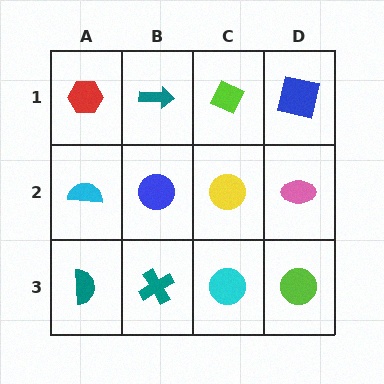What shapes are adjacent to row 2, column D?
A blue square (row 1, column D), a lime circle (row 3, column D), a yellow circle (row 2, column C).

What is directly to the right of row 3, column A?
A teal cross.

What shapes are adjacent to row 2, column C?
A lime diamond (row 1, column C), a cyan circle (row 3, column C), a blue circle (row 2, column B), a pink ellipse (row 2, column D).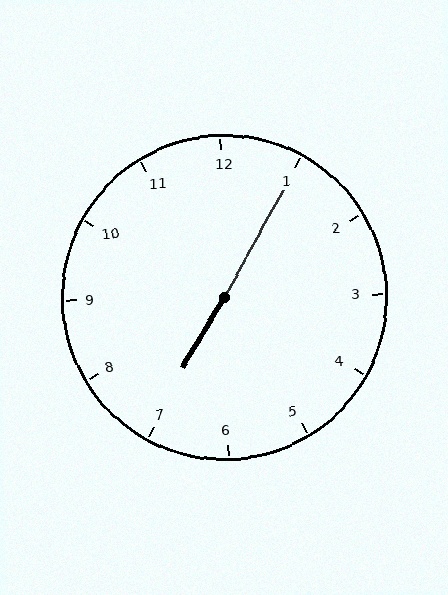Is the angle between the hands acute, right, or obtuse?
It is obtuse.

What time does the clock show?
7:05.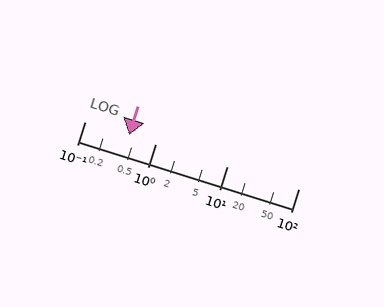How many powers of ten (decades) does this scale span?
The scale spans 3 decades, from 0.1 to 100.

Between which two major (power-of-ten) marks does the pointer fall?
The pointer is between 0.1 and 1.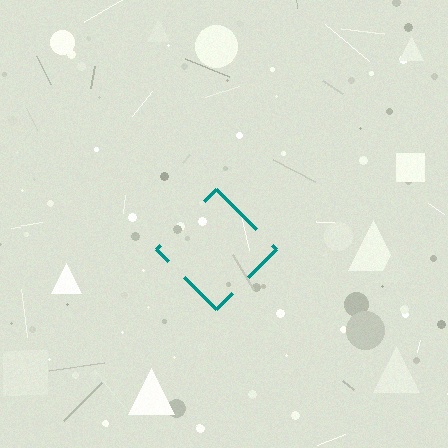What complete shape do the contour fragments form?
The contour fragments form a diamond.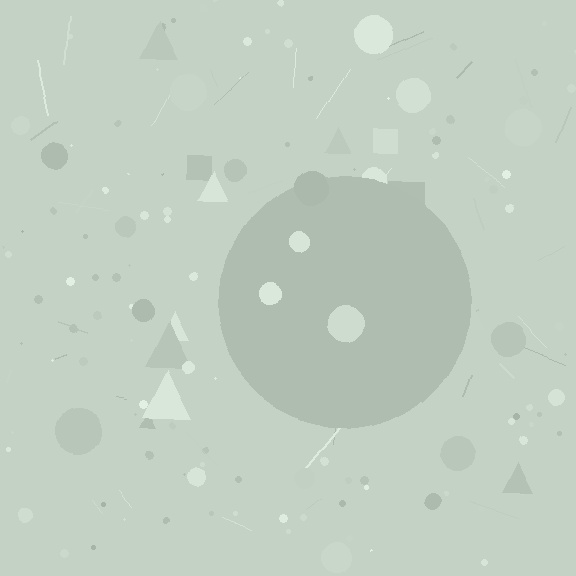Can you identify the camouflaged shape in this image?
The camouflaged shape is a circle.